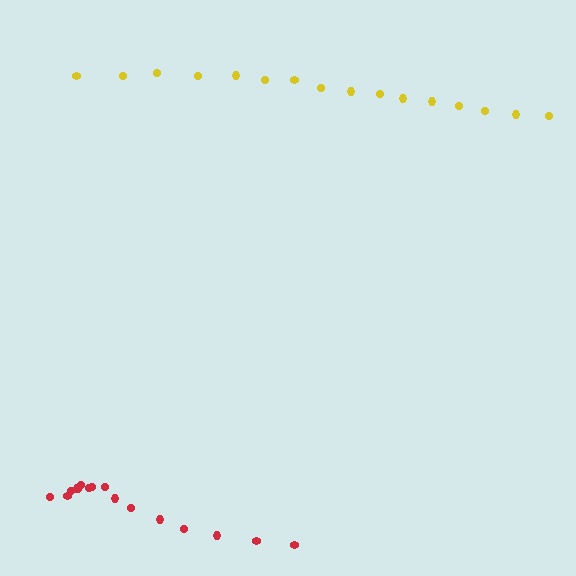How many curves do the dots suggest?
There are 2 distinct paths.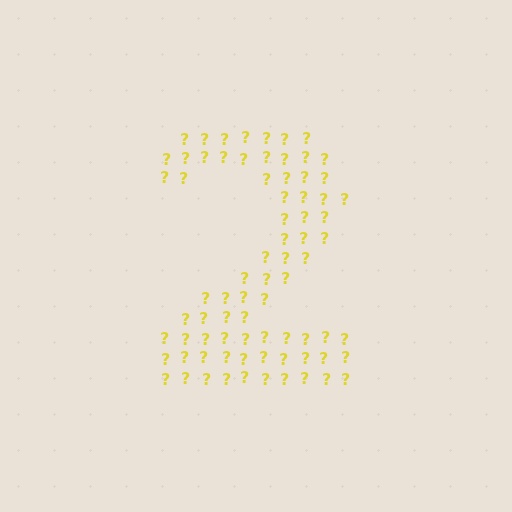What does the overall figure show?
The overall figure shows the digit 2.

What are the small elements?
The small elements are question marks.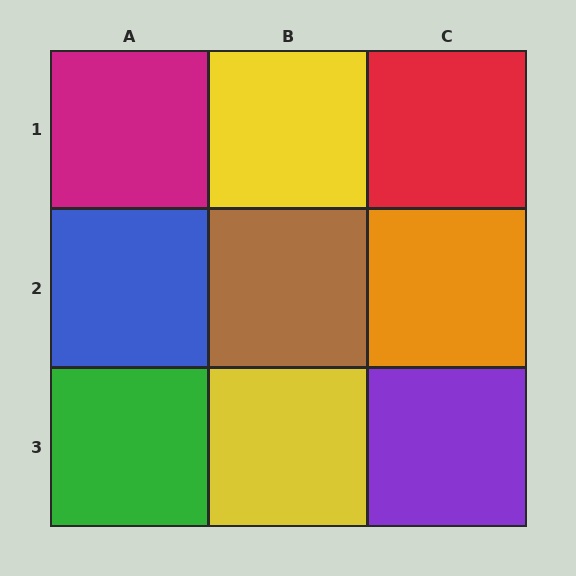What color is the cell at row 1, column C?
Red.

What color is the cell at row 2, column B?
Brown.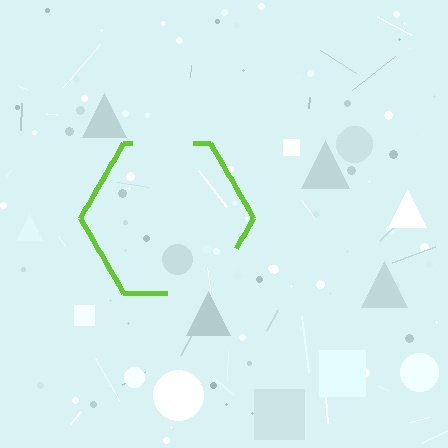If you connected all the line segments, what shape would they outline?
They would outline a hexagon.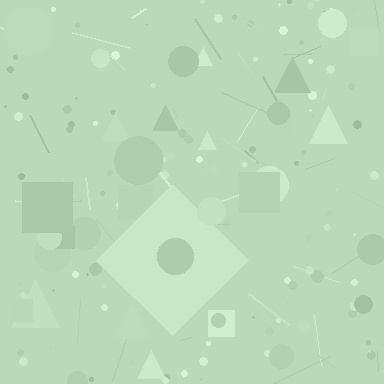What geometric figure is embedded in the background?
A diamond is embedded in the background.